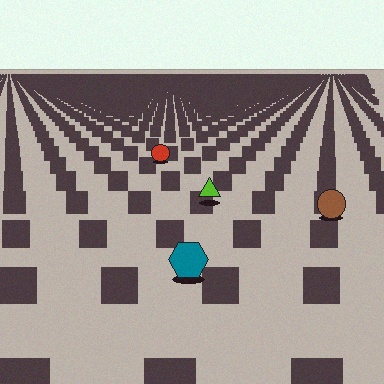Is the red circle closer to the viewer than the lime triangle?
No. The lime triangle is closer — you can tell from the texture gradient: the ground texture is coarser near it.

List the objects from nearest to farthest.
From nearest to farthest: the teal hexagon, the brown circle, the lime triangle, the red circle.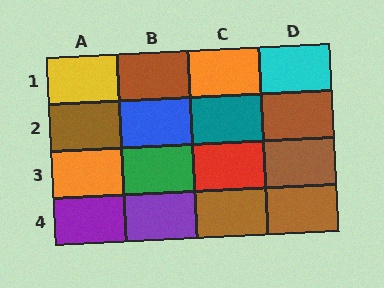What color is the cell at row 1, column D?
Cyan.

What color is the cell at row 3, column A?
Orange.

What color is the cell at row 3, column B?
Green.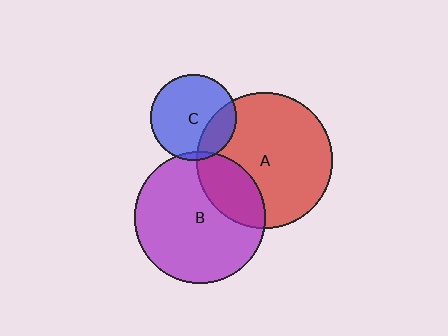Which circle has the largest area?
Circle A (red).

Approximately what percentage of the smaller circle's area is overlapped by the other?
Approximately 25%.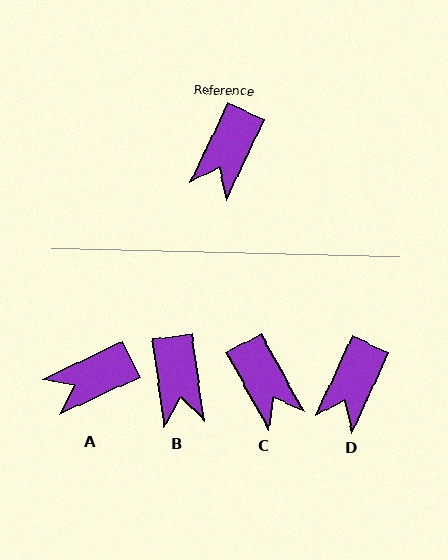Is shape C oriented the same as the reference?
No, it is off by about 54 degrees.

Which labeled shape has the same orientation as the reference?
D.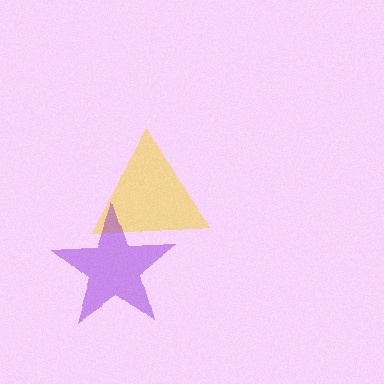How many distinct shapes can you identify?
There are 2 distinct shapes: a yellow triangle, a purple star.